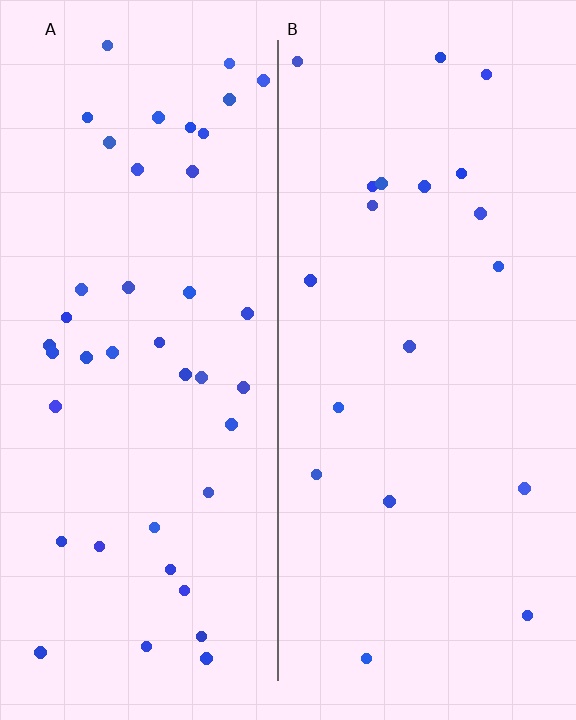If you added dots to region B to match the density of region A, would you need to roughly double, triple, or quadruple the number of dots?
Approximately double.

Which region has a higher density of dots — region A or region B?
A (the left).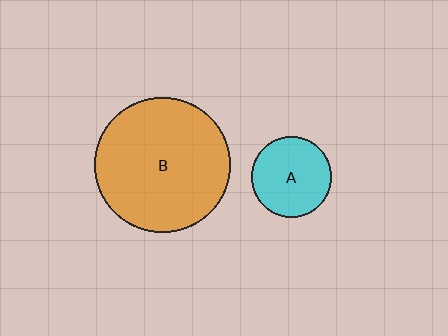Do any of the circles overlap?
No, none of the circles overlap.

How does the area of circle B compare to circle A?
Approximately 2.8 times.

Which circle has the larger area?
Circle B (orange).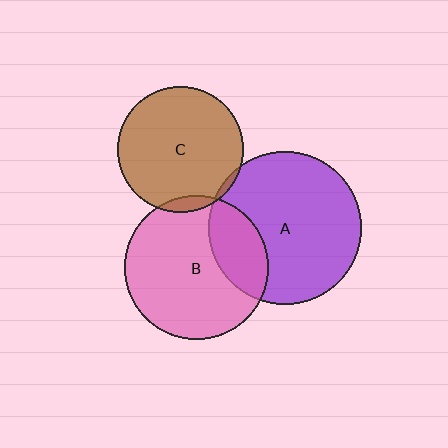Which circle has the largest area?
Circle A (purple).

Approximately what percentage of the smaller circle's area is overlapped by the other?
Approximately 5%.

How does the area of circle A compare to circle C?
Approximately 1.5 times.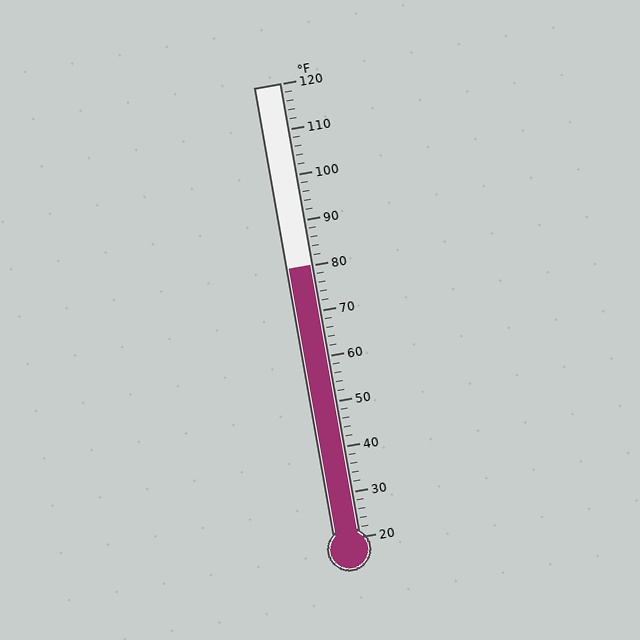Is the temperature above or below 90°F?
The temperature is below 90°F.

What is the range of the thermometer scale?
The thermometer scale ranges from 20°F to 120°F.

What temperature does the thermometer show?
The thermometer shows approximately 80°F.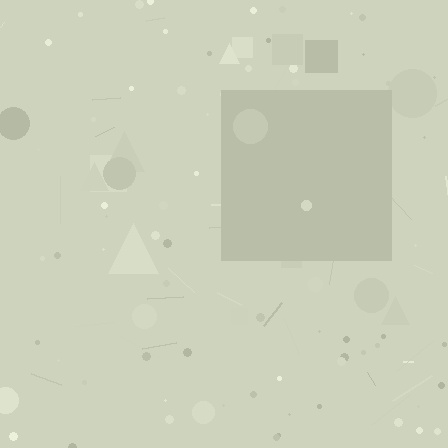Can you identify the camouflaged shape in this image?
The camouflaged shape is a square.